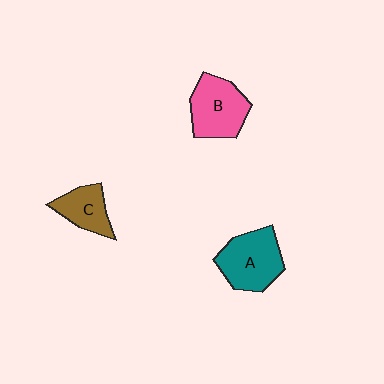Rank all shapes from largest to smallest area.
From largest to smallest: A (teal), B (pink), C (brown).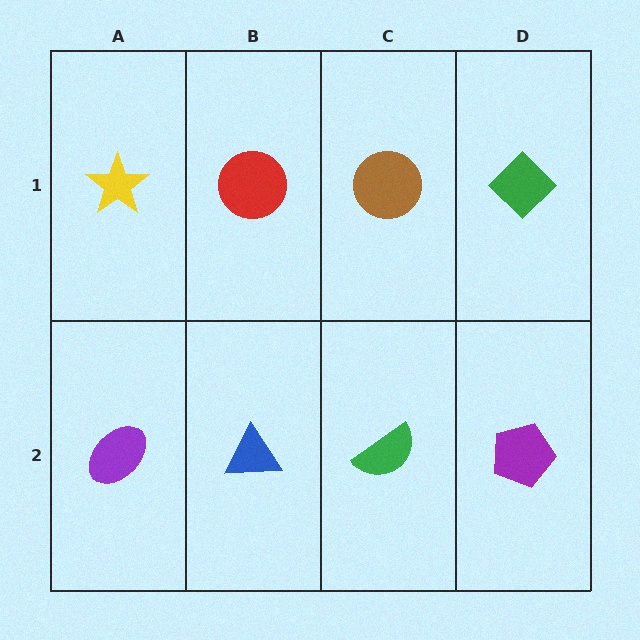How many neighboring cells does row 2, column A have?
2.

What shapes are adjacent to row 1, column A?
A purple ellipse (row 2, column A), a red circle (row 1, column B).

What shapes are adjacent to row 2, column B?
A red circle (row 1, column B), a purple ellipse (row 2, column A), a green semicircle (row 2, column C).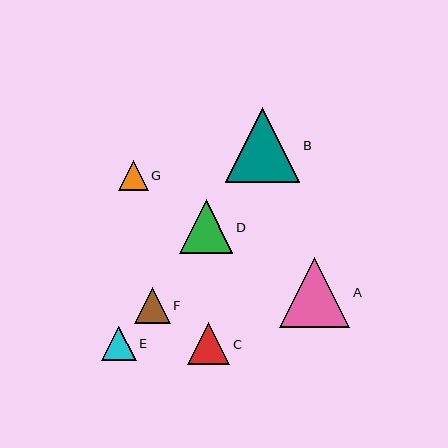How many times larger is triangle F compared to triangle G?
Triangle F is approximately 1.2 times the size of triangle G.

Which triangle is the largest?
Triangle B is the largest with a size of approximately 75 pixels.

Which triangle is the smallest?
Triangle G is the smallest with a size of approximately 30 pixels.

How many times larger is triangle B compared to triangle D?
Triangle B is approximately 1.4 times the size of triangle D.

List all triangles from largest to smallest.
From largest to smallest: B, A, D, C, F, E, G.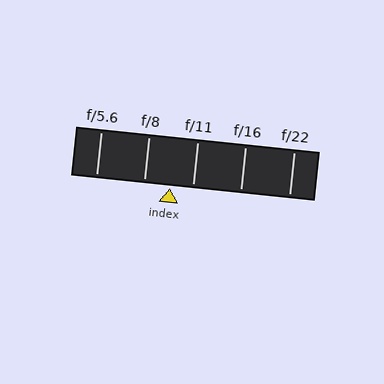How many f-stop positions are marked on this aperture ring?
There are 5 f-stop positions marked.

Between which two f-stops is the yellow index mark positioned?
The index mark is between f/8 and f/11.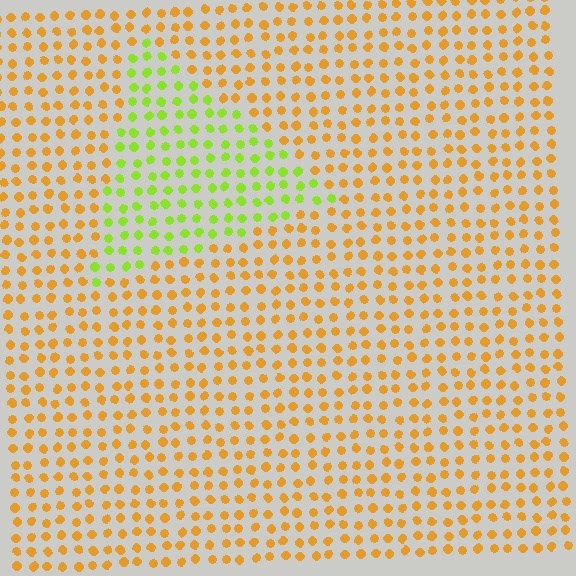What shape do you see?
I see a triangle.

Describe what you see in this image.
The image is filled with small orange elements in a uniform arrangement. A triangle-shaped region is visible where the elements are tinted to a slightly different hue, forming a subtle color boundary.